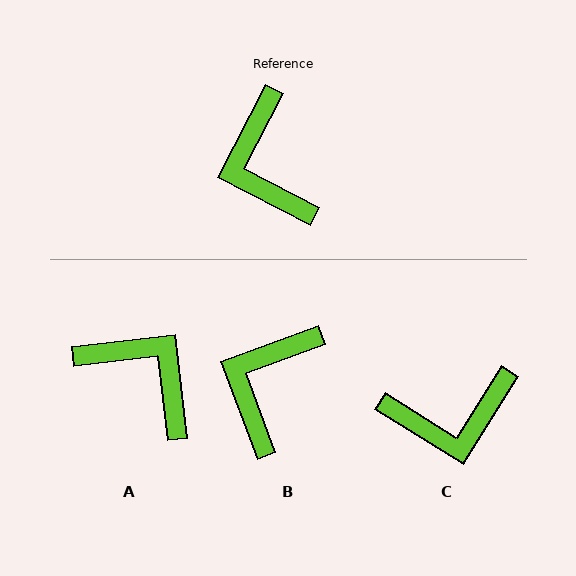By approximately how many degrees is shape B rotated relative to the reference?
Approximately 42 degrees clockwise.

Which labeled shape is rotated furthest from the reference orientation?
A, about 146 degrees away.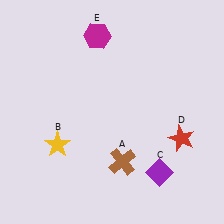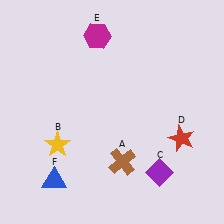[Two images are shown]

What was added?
A blue triangle (F) was added in Image 2.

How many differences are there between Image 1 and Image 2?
There is 1 difference between the two images.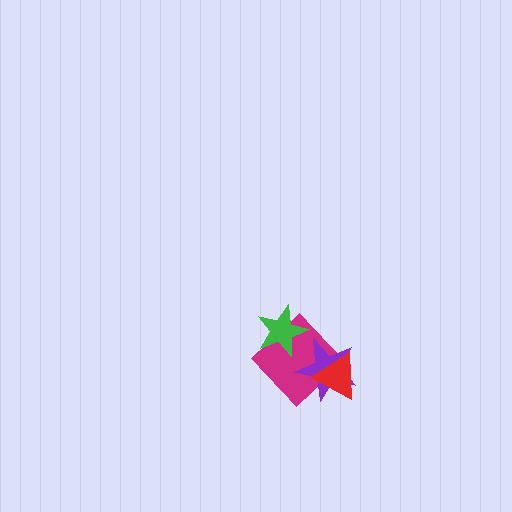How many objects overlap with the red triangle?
2 objects overlap with the red triangle.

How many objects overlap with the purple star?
2 objects overlap with the purple star.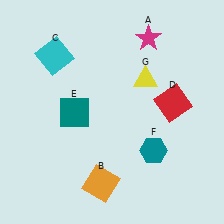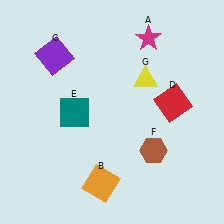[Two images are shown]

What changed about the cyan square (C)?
In Image 1, C is cyan. In Image 2, it changed to purple.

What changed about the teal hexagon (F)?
In Image 1, F is teal. In Image 2, it changed to brown.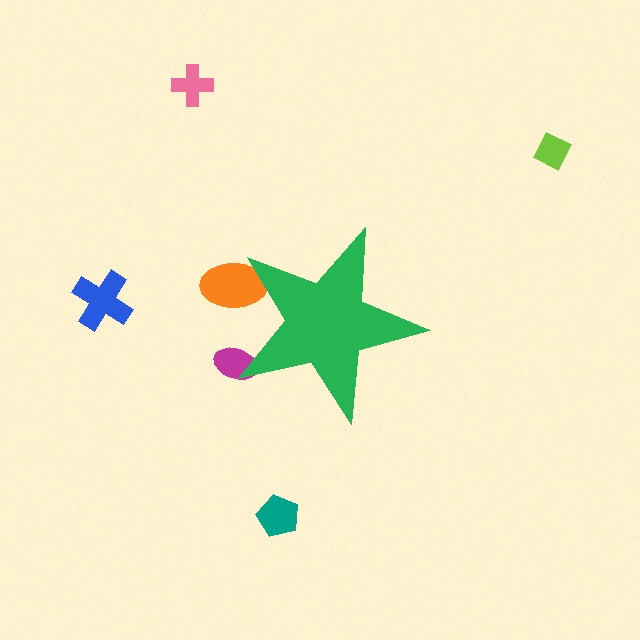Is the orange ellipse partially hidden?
Yes, the orange ellipse is partially hidden behind the green star.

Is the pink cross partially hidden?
No, the pink cross is fully visible.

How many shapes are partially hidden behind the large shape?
2 shapes are partially hidden.